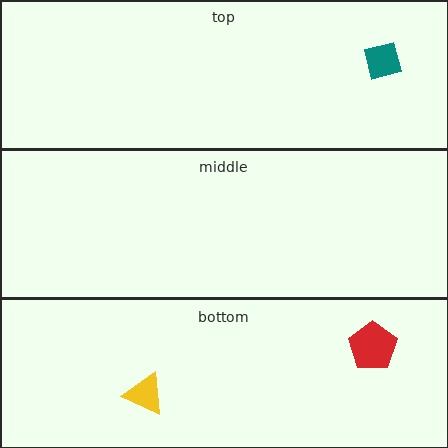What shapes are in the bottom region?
The red pentagon, the yellow triangle.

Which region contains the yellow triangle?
The bottom region.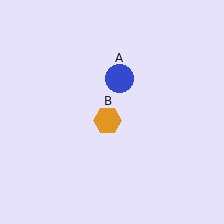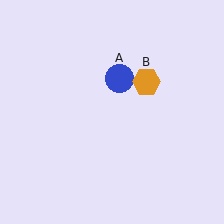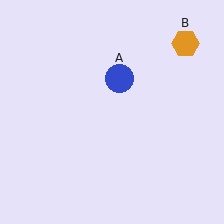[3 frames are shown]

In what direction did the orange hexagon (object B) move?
The orange hexagon (object B) moved up and to the right.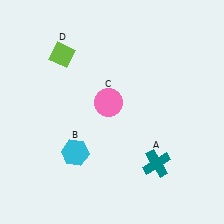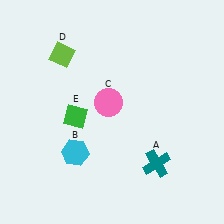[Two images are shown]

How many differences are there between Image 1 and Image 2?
There is 1 difference between the two images.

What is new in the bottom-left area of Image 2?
A green diamond (E) was added in the bottom-left area of Image 2.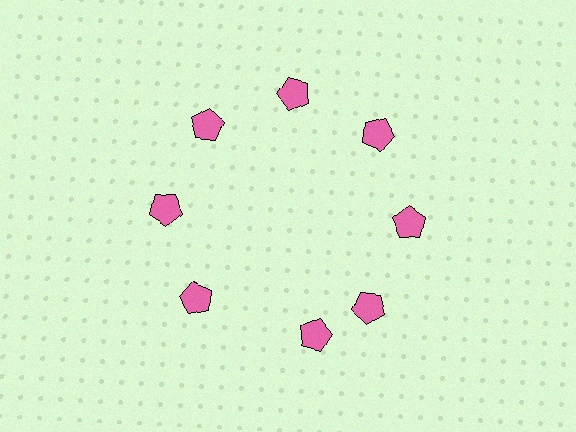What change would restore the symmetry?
The symmetry would be restored by rotating it back into even spacing with its neighbors so that all 8 pentagons sit at equal angles and equal distance from the center.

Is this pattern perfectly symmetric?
No. The 8 pink pentagons are arranged in a ring, but one element near the 6 o'clock position is rotated out of alignment along the ring, breaking the 8-fold rotational symmetry.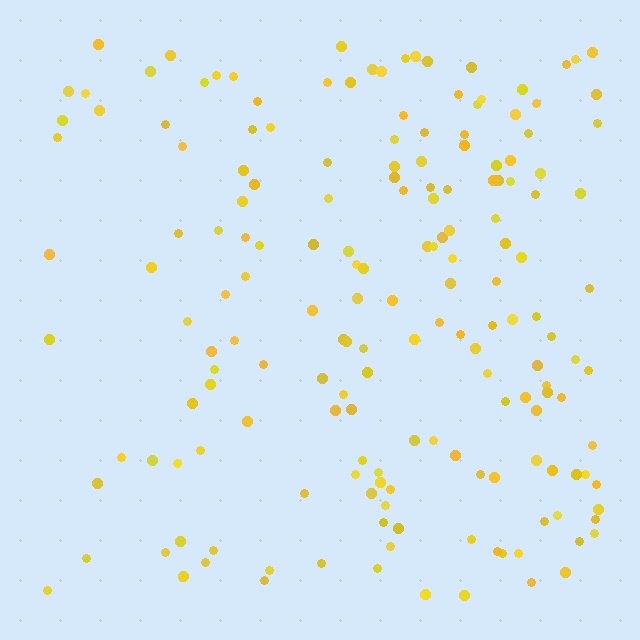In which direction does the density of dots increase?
From left to right, with the right side densest.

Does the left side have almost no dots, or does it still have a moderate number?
Still a moderate number, just noticeably fewer than the right.